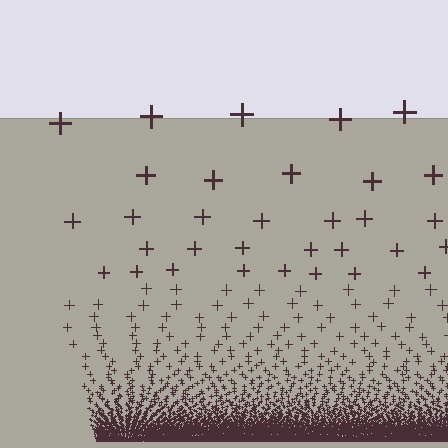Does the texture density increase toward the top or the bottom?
Density increases toward the bottom.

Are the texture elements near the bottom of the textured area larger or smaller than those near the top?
Smaller. The gradient is inverted — elements near the bottom are smaller and denser.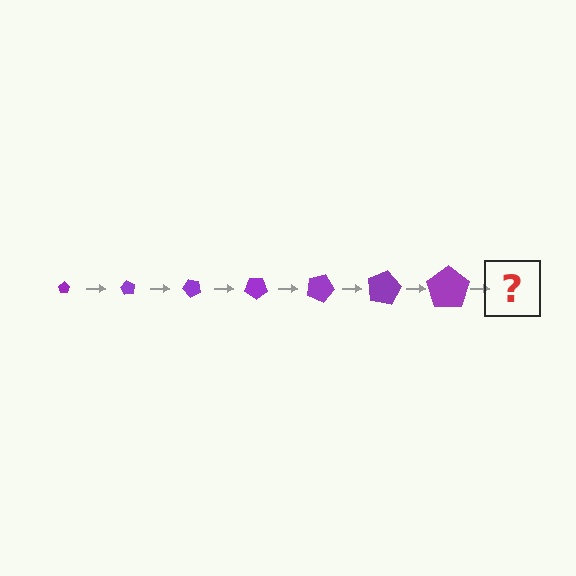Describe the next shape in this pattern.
It should be a pentagon, larger than the previous one and rotated 420 degrees from the start.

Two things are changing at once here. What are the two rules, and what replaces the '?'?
The two rules are that the pentagon grows larger each step and it rotates 60 degrees each step. The '?' should be a pentagon, larger than the previous one and rotated 420 degrees from the start.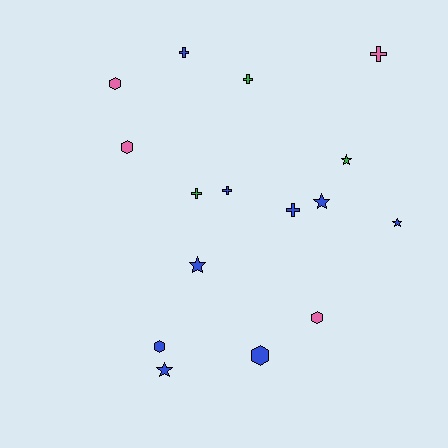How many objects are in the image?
There are 16 objects.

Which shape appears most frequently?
Cross, with 6 objects.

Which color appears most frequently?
Blue, with 9 objects.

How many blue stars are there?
There are 4 blue stars.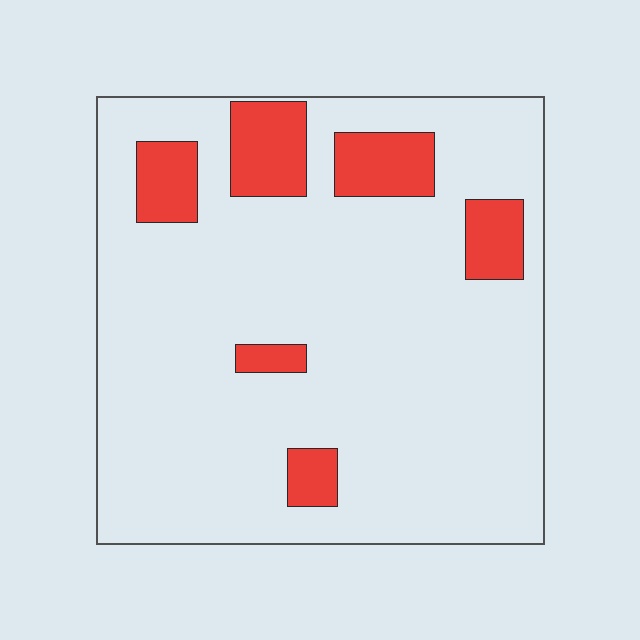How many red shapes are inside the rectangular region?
6.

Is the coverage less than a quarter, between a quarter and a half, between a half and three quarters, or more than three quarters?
Less than a quarter.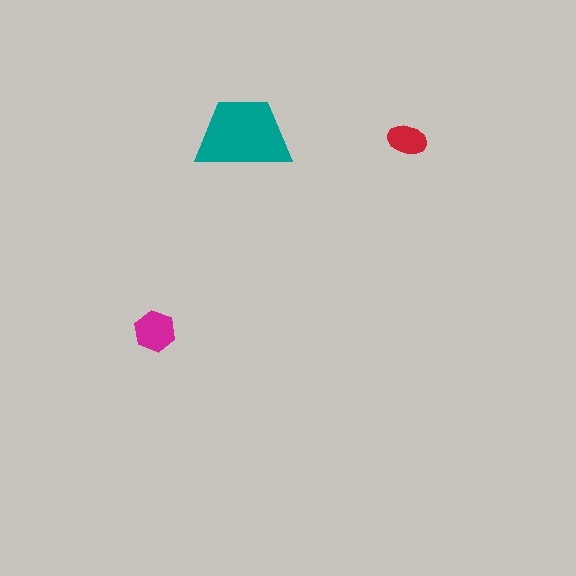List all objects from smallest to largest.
The red ellipse, the magenta hexagon, the teal trapezoid.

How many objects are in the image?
There are 3 objects in the image.